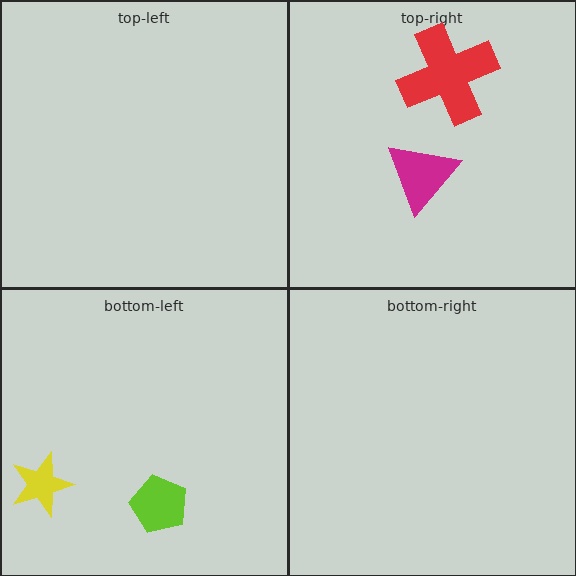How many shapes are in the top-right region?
2.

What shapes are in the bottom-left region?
The yellow star, the lime pentagon.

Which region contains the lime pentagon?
The bottom-left region.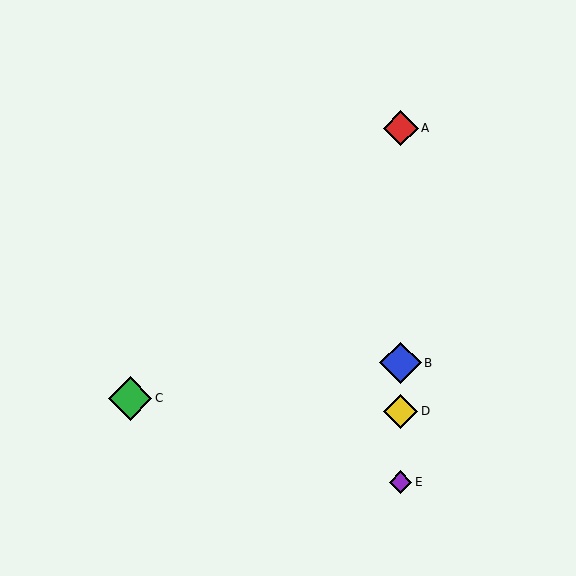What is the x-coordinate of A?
Object A is at x≈401.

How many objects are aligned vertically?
4 objects (A, B, D, E) are aligned vertically.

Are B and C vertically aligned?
No, B is at x≈401 and C is at x≈130.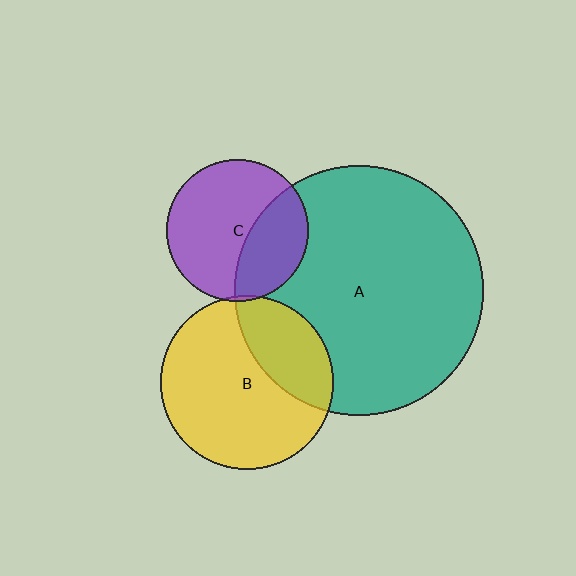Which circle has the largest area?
Circle A (teal).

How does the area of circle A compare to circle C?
Approximately 3.1 times.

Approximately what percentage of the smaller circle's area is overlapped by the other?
Approximately 35%.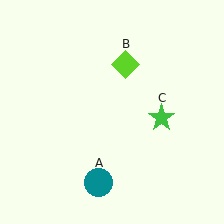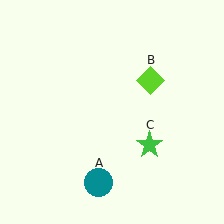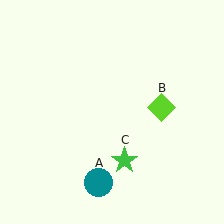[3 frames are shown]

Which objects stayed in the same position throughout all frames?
Teal circle (object A) remained stationary.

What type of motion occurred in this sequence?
The lime diamond (object B), green star (object C) rotated clockwise around the center of the scene.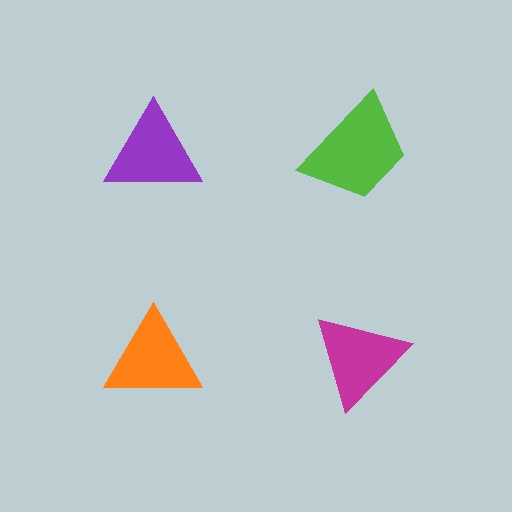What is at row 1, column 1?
A purple triangle.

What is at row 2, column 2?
A magenta triangle.